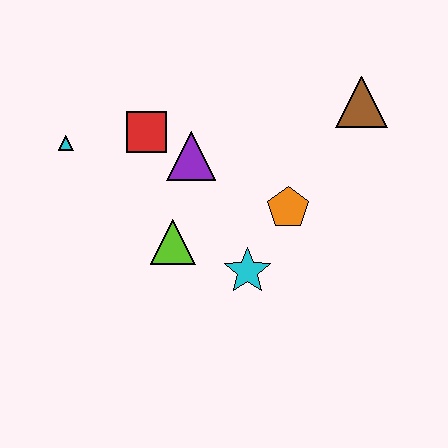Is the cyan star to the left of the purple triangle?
No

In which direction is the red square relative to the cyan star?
The red square is above the cyan star.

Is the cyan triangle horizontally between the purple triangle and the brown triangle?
No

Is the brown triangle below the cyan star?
No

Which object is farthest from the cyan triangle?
The brown triangle is farthest from the cyan triangle.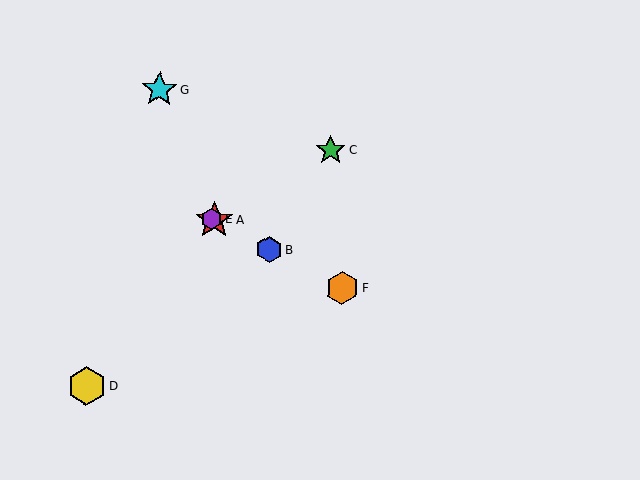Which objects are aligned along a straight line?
Objects A, B, E, F are aligned along a straight line.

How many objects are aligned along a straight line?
4 objects (A, B, E, F) are aligned along a straight line.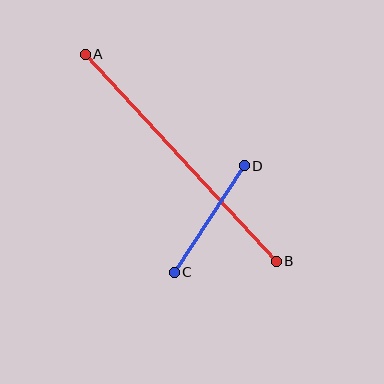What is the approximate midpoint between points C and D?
The midpoint is at approximately (209, 219) pixels.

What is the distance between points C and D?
The distance is approximately 127 pixels.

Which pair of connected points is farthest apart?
Points A and B are farthest apart.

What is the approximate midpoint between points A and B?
The midpoint is at approximately (181, 158) pixels.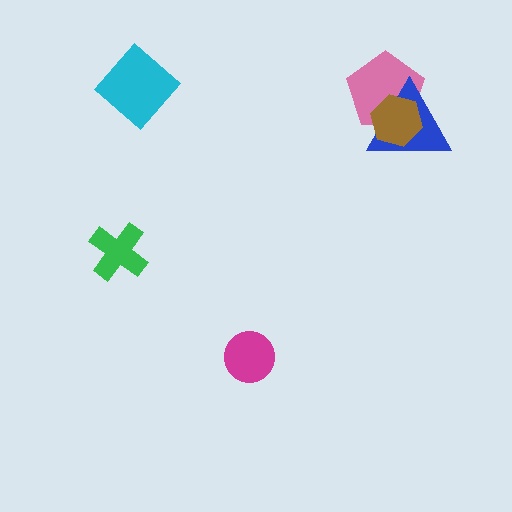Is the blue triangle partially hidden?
Yes, it is partially covered by another shape.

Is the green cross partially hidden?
No, no other shape covers it.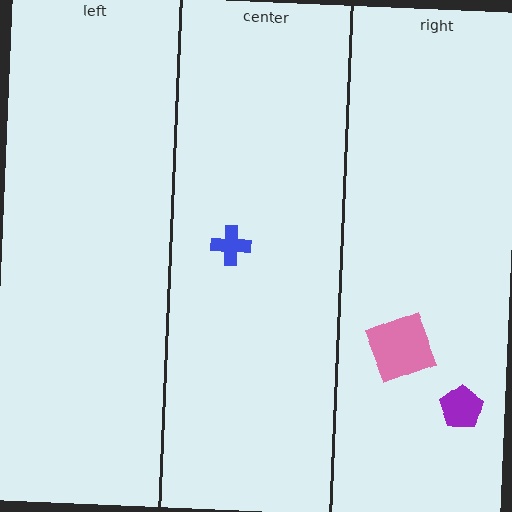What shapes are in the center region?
The blue cross.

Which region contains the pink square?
The right region.